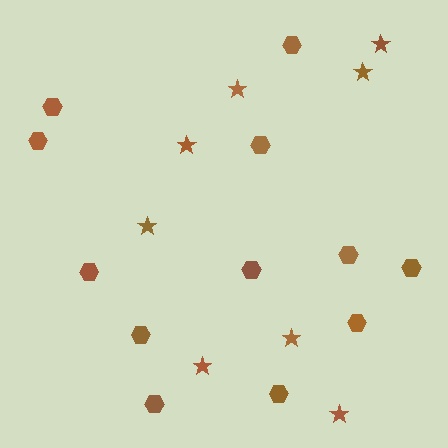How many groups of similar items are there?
There are 2 groups: one group of stars (8) and one group of hexagons (12).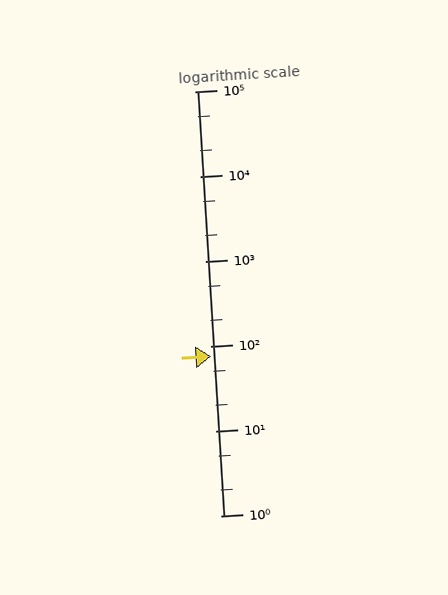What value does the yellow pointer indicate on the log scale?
The pointer indicates approximately 76.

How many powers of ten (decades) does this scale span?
The scale spans 5 decades, from 1 to 100000.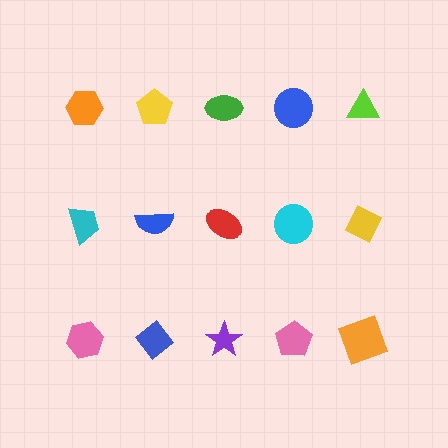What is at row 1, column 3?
A green ellipse.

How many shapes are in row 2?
5 shapes.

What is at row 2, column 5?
A yellow diamond.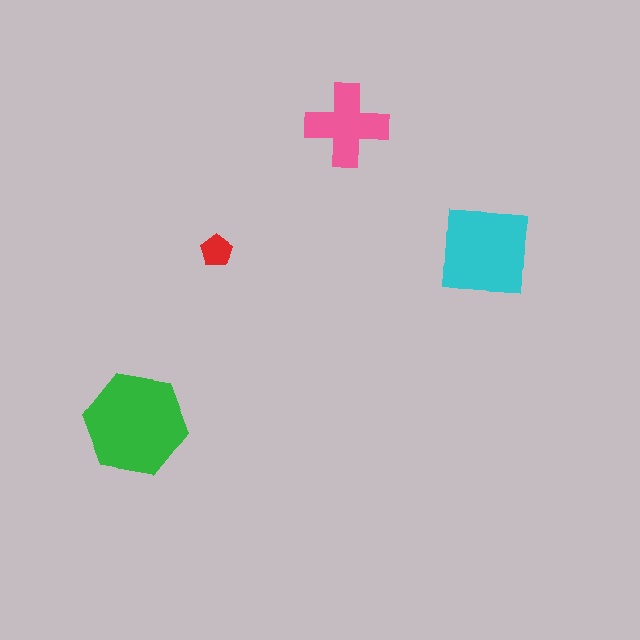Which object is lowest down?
The green hexagon is bottommost.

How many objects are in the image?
There are 4 objects in the image.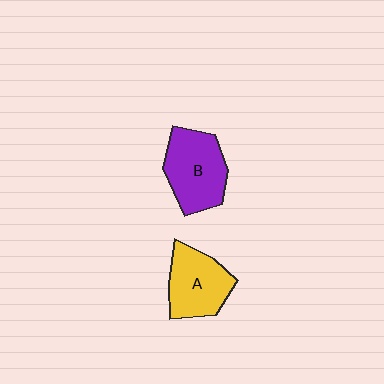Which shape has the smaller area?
Shape A (yellow).